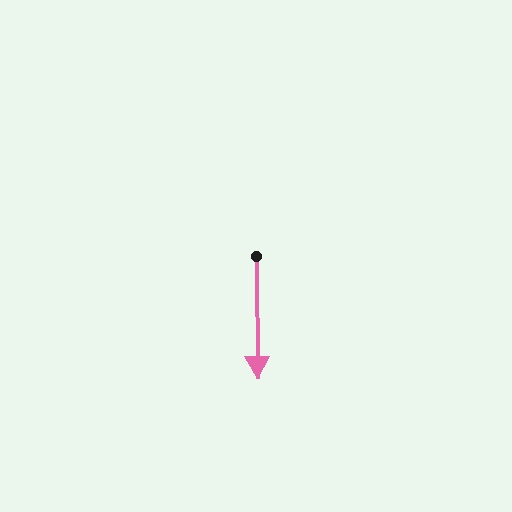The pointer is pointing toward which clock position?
Roughly 6 o'clock.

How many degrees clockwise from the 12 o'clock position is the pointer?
Approximately 180 degrees.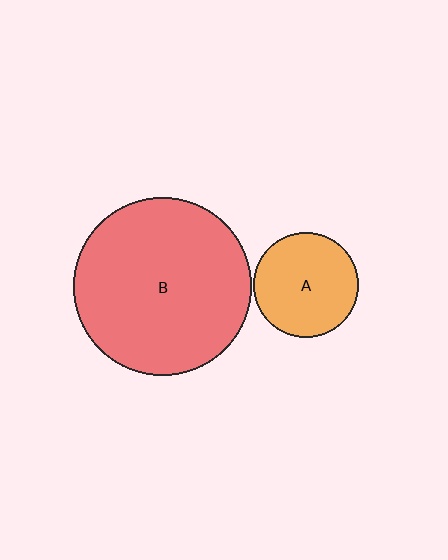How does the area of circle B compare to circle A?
Approximately 2.9 times.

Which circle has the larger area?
Circle B (red).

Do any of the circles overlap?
No, none of the circles overlap.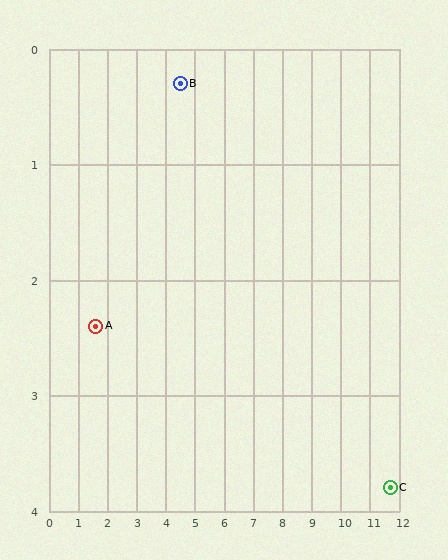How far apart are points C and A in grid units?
Points C and A are about 10.2 grid units apart.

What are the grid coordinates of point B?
Point B is at approximately (4.5, 0.3).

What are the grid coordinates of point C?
Point C is at approximately (11.7, 3.8).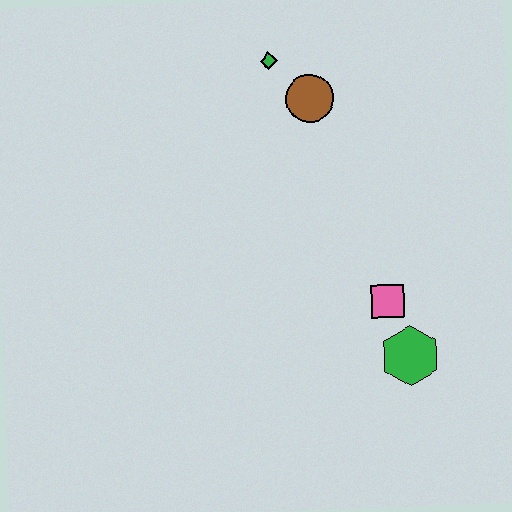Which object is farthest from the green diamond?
The green hexagon is farthest from the green diamond.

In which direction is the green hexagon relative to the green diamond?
The green hexagon is below the green diamond.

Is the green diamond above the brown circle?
Yes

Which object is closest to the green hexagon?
The pink square is closest to the green hexagon.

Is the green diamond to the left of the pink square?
Yes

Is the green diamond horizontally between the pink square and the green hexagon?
No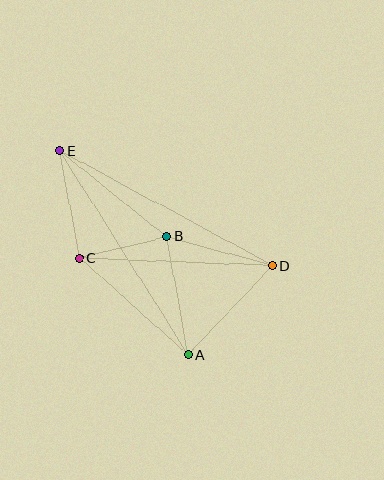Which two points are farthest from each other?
Points D and E are farthest from each other.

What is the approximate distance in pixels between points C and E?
The distance between C and E is approximately 110 pixels.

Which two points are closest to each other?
Points B and C are closest to each other.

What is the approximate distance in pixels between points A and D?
The distance between A and D is approximately 123 pixels.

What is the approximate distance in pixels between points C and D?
The distance between C and D is approximately 193 pixels.